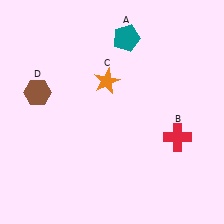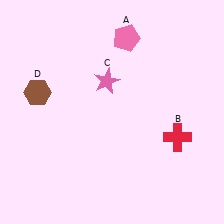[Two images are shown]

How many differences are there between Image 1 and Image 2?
There are 2 differences between the two images.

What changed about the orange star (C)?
In Image 1, C is orange. In Image 2, it changed to pink.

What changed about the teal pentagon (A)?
In Image 1, A is teal. In Image 2, it changed to pink.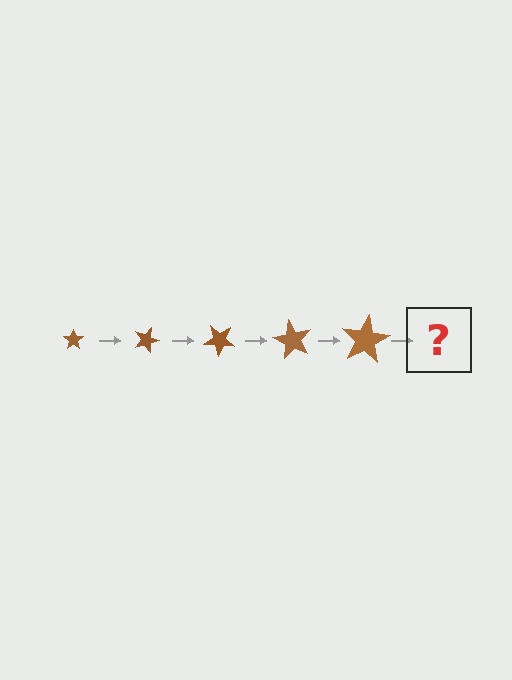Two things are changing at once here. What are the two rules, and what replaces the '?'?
The two rules are that the star grows larger each step and it rotates 20 degrees each step. The '?' should be a star, larger than the previous one and rotated 100 degrees from the start.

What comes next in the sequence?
The next element should be a star, larger than the previous one and rotated 100 degrees from the start.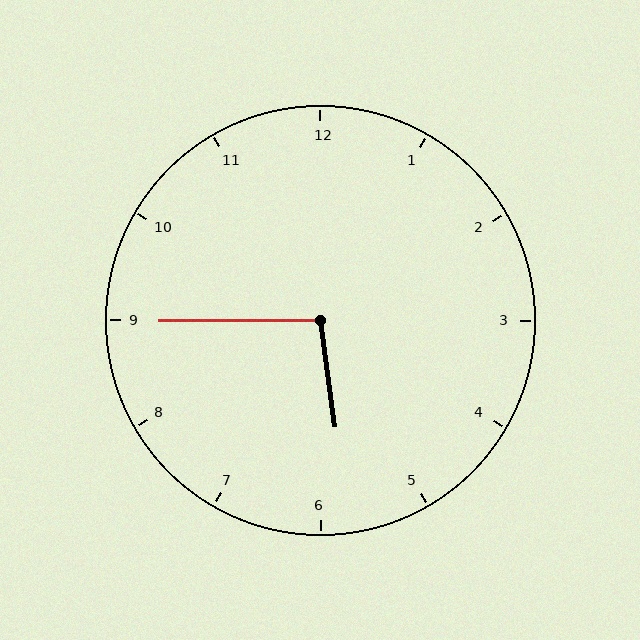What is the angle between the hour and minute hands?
Approximately 98 degrees.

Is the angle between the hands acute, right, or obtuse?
It is obtuse.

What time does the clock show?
5:45.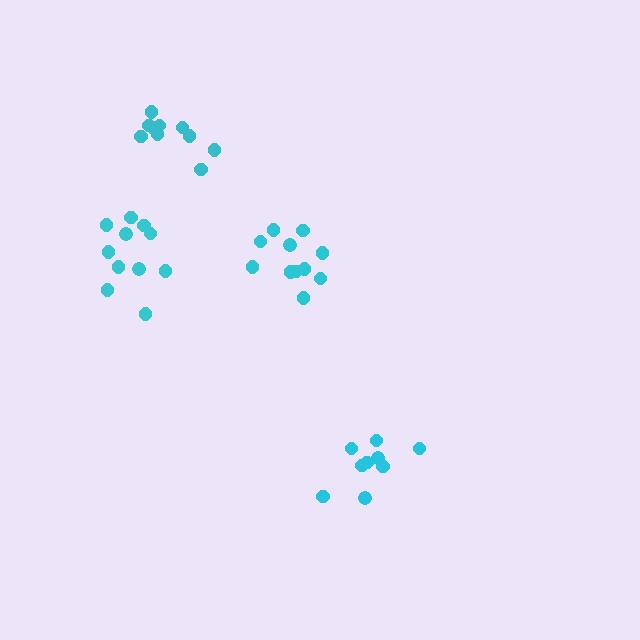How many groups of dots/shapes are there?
There are 4 groups.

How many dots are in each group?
Group 1: 11 dots, Group 2: 9 dots, Group 3: 11 dots, Group 4: 10 dots (41 total).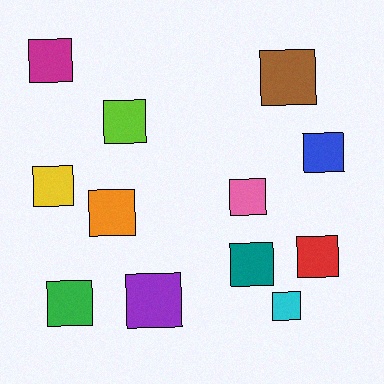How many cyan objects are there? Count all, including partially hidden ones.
There is 1 cyan object.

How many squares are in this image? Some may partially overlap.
There are 12 squares.